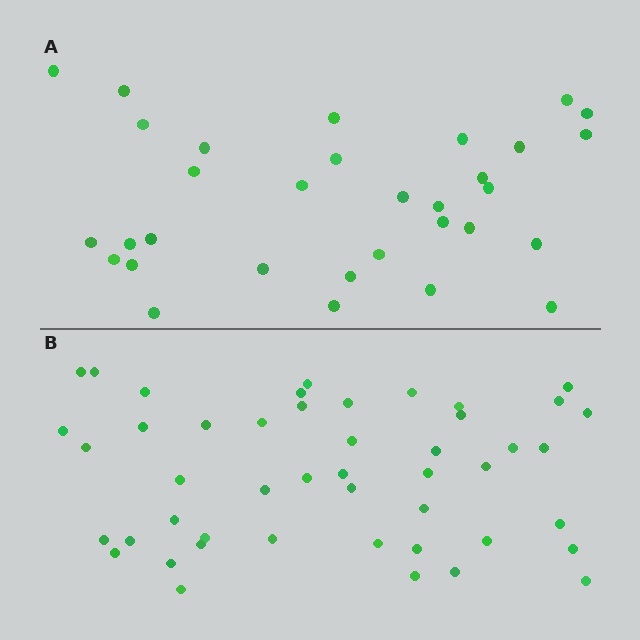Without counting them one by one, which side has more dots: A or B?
Region B (the bottom region) has more dots.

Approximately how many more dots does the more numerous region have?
Region B has approximately 15 more dots than region A.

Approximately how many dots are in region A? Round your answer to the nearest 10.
About 30 dots. (The exact count is 32, which rounds to 30.)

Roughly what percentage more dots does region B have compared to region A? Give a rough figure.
About 45% more.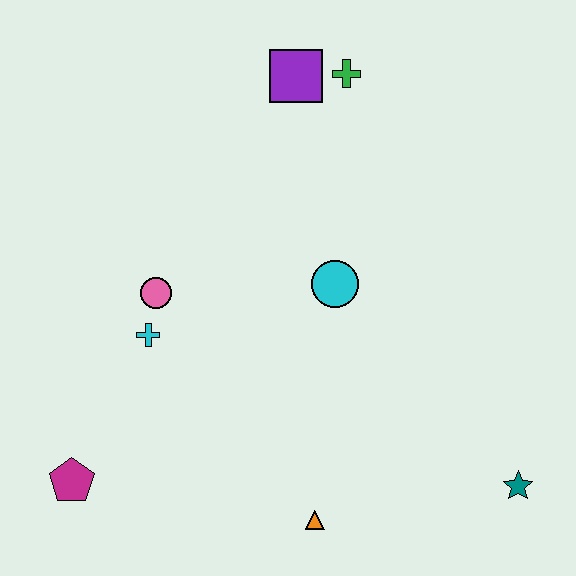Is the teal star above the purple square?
No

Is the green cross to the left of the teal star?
Yes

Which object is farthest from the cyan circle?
The magenta pentagon is farthest from the cyan circle.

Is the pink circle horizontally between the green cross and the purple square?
No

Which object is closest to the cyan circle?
The pink circle is closest to the cyan circle.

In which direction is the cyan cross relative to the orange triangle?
The cyan cross is above the orange triangle.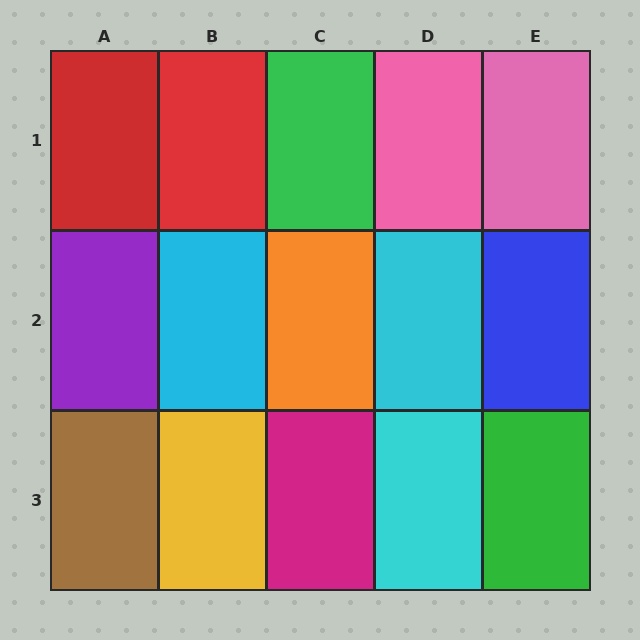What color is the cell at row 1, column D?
Pink.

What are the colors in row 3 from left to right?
Brown, yellow, magenta, cyan, green.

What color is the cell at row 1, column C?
Green.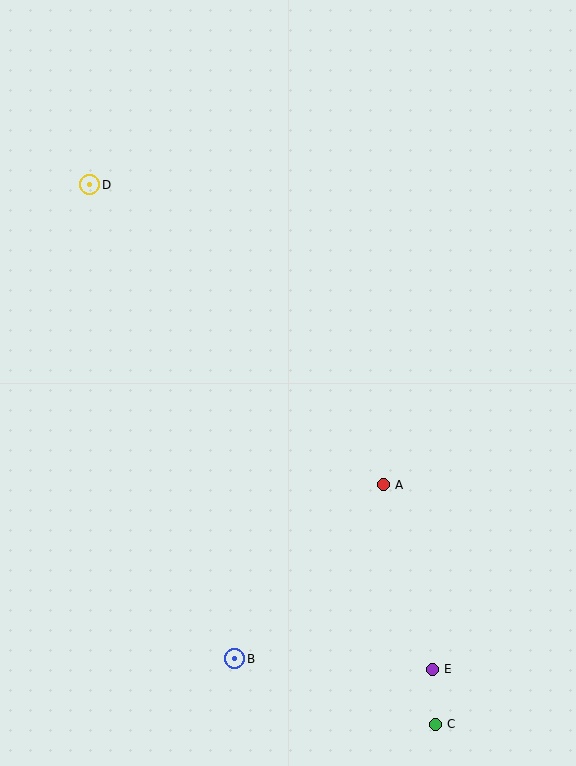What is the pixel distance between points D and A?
The distance between D and A is 419 pixels.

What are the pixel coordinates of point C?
Point C is at (435, 724).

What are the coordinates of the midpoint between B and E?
The midpoint between B and E is at (333, 664).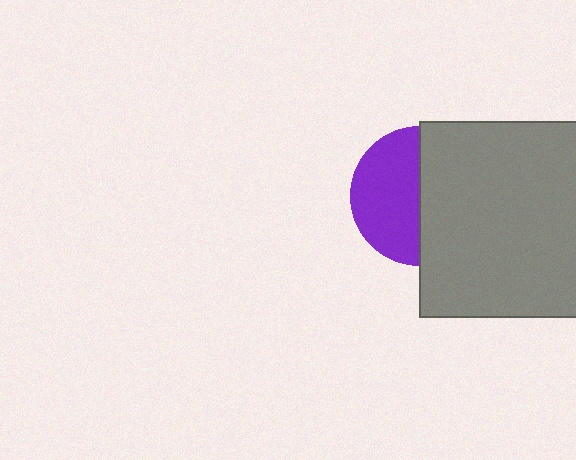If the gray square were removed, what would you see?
You would see the complete purple circle.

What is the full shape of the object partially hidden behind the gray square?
The partially hidden object is a purple circle.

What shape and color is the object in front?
The object in front is a gray square.